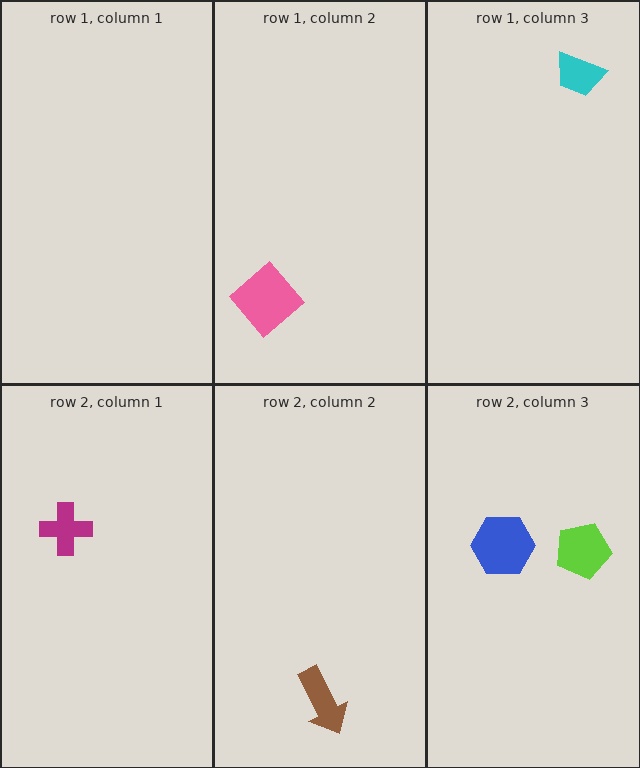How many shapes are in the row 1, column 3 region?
1.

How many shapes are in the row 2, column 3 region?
2.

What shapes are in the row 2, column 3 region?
The lime pentagon, the blue hexagon.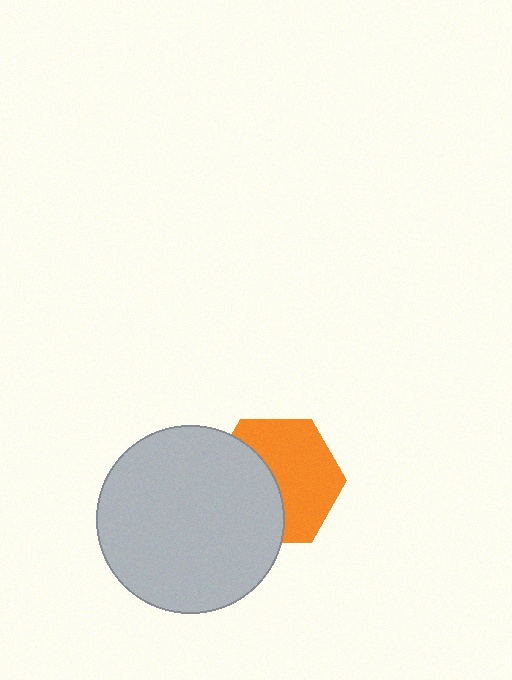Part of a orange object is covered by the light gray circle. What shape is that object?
It is a hexagon.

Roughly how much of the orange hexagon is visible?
About half of it is visible (roughly 57%).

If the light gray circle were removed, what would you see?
You would see the complete orange hexagon.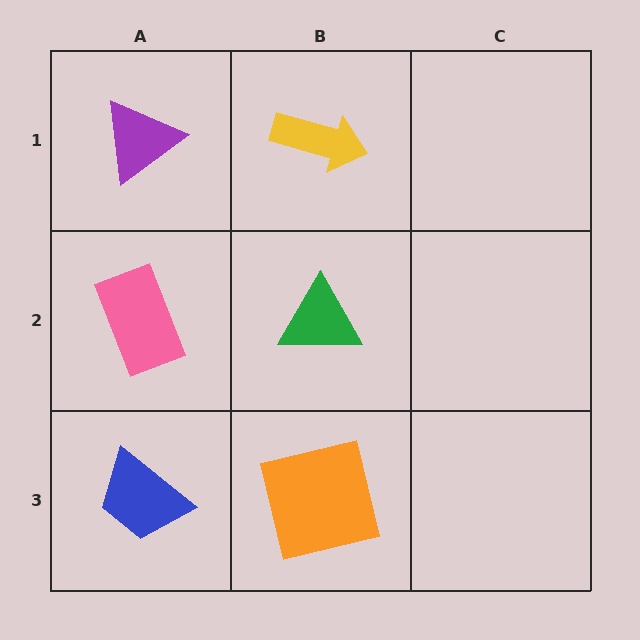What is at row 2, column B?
A green triangle.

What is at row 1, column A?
A purple triangle.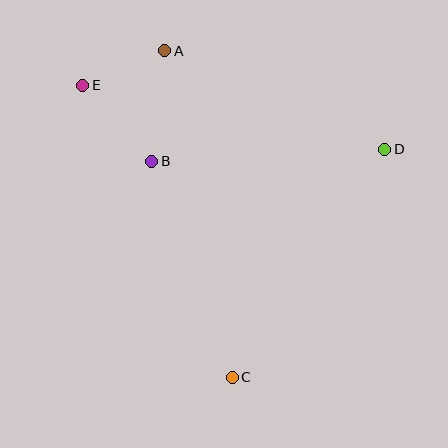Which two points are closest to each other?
Points A and E are closest to each other.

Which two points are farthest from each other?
Points A and C are farthest from each other.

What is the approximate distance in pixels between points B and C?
The distance between B and C is approximately 230 pixels.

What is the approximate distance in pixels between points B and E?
The distance between B and E is approximately 103 pixels.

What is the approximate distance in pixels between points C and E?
The distance between C and E is approximately 328 pixels.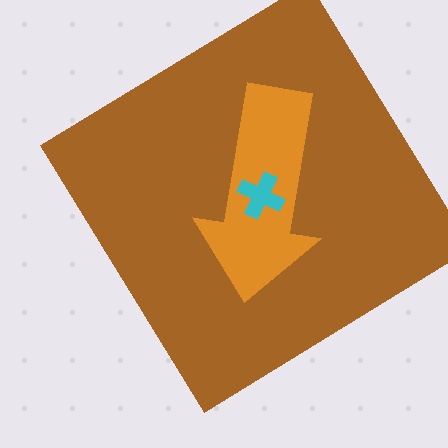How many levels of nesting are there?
3.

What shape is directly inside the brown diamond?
The orange arrow.